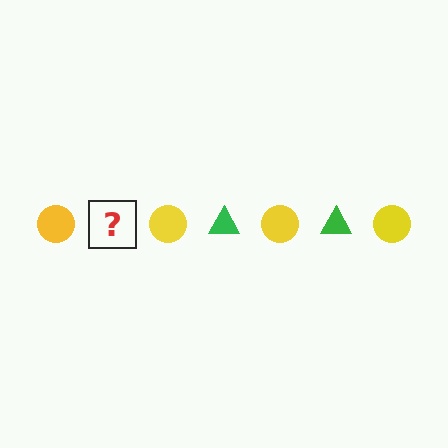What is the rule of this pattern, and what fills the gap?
The rule is that the pattern alternates between yellow circle and green triangle. The gap should be filled with a green triangle.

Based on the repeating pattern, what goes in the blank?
The blank should be a green triangle.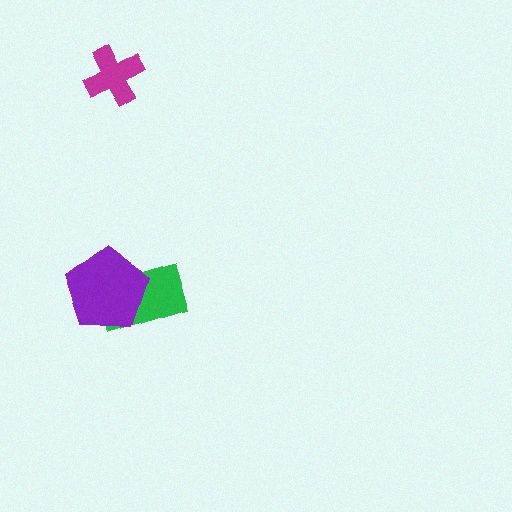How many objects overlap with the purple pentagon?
1 object overlaps with the purple pentagon.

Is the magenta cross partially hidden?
No, no other shape covers it.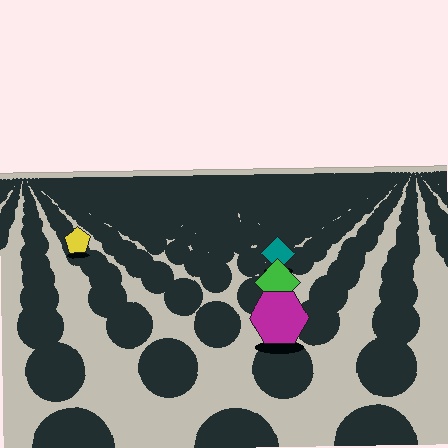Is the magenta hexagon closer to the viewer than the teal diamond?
Yes. The magenta hexagon is closer — you can tell from the texture gradient: the ground texture is coarser near it.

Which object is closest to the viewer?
The magenta hexagon is closest. The texture marks near it are larger and more spread out.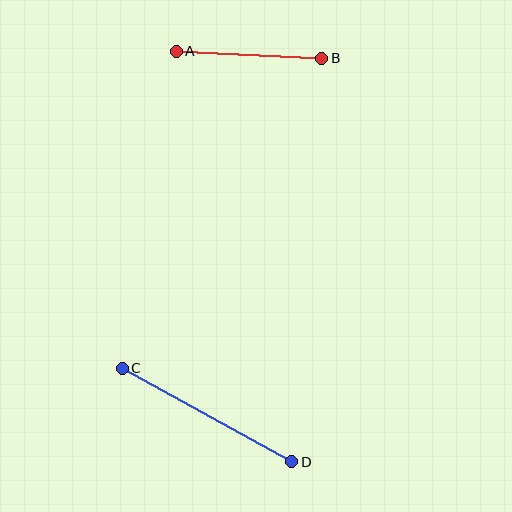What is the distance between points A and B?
The distance is approximately 146 pixels.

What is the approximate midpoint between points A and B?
The midpoint is at approximately (249, 55) pixels.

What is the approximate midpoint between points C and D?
The midpoint is at approximately (207, 415) pixels.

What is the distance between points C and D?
The distance is approximately 193 pixels.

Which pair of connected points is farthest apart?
Points C and D are farthest apart.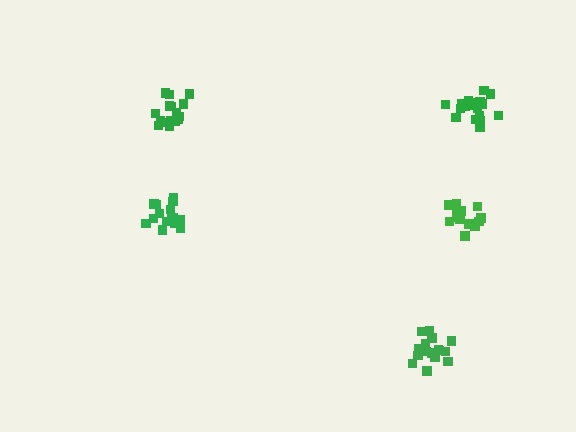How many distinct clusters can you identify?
There are 5 distinct clusters.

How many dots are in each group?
Group 1: 16 dots, Group 2: 18 dots, Group 3: 17 dots, Group 4: 18 dots, Group 5: 15 dots (84 total).